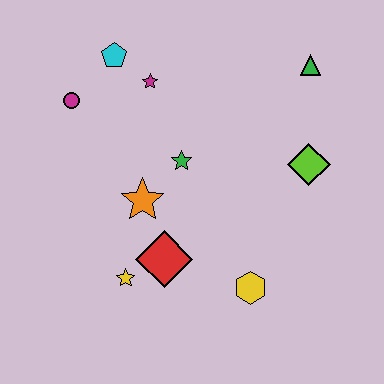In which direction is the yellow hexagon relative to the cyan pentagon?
The yellow hexagon is below the cyan pentagon.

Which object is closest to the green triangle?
The lime diamond is closest to the green triangle.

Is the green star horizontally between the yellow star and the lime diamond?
Yes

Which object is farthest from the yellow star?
The green triangle is farthest from the yellow star.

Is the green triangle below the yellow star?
No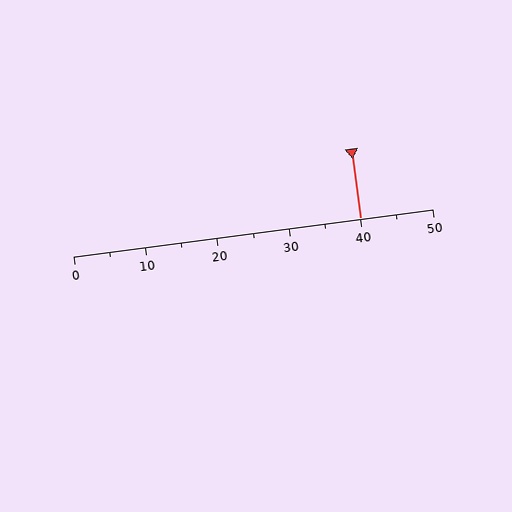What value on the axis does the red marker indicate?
The marker indicates approximately 40.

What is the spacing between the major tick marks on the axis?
The major ticks are spaced 10 apart.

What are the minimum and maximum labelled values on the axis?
The axis runs from 0 to 50.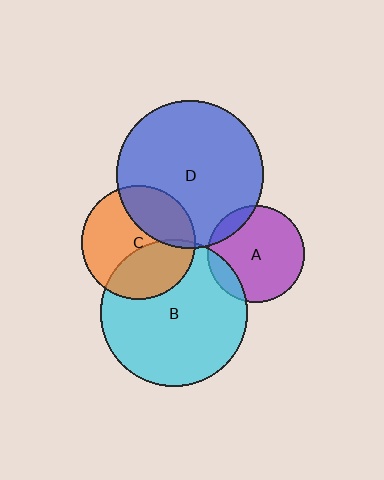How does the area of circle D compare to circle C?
Approximately 1.7 times.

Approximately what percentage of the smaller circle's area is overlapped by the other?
Approximately 35%.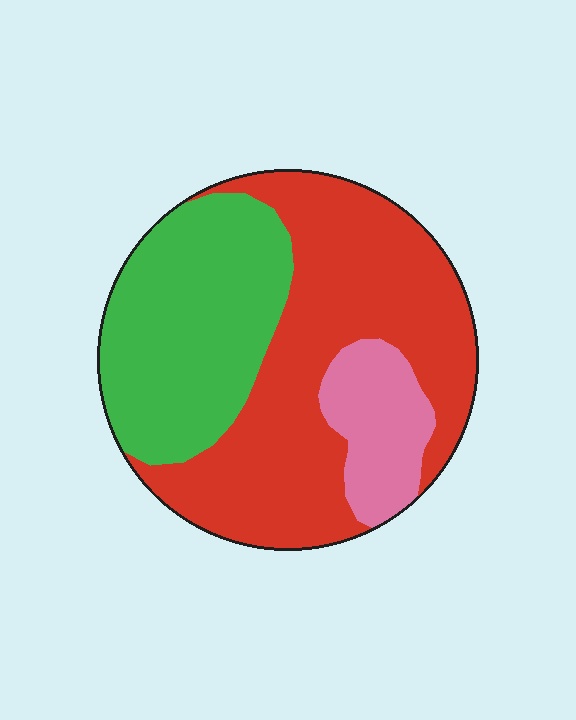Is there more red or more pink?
Red.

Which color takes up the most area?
Red, at roughly 55%.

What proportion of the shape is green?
Green covers 34% of the shape.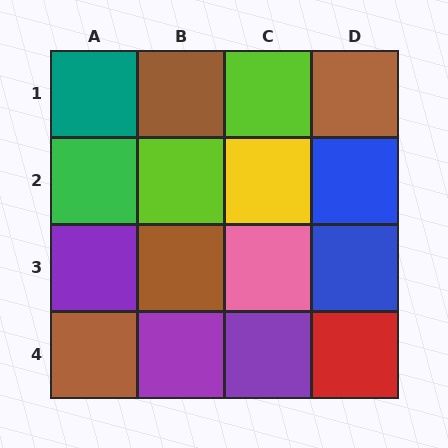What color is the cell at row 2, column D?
Blue.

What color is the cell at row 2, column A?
Green.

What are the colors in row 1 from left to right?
Teal, brown, lime, brown.